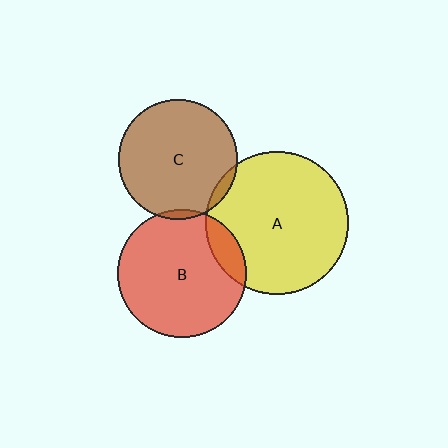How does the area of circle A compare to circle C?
Approximately 1.4 times.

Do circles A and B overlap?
Yes.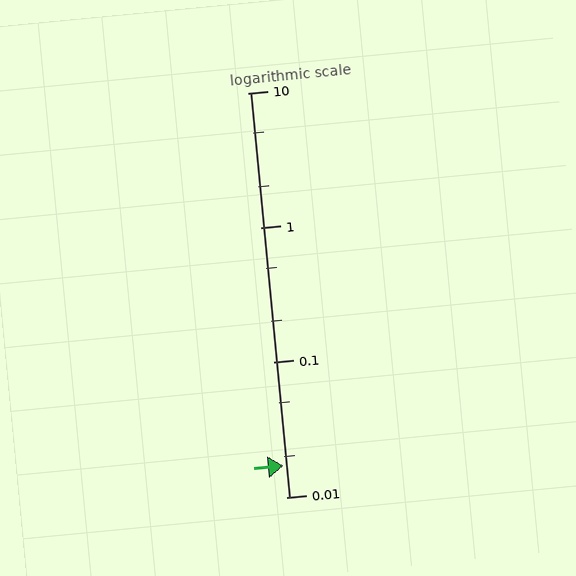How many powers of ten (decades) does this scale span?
The scale spans 3 decades, from 0.01 to 10.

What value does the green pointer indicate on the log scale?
The pointer indicates approximately 0.017.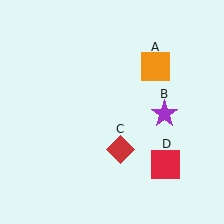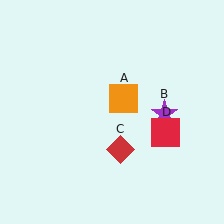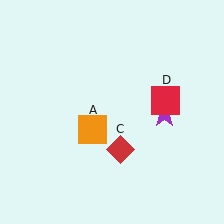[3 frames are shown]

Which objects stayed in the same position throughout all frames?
Purple star (object B) and red diamond (object C) remained stationary.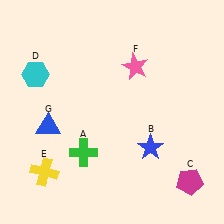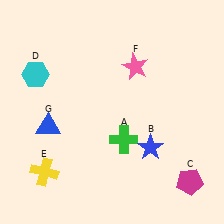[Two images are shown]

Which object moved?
The green cross (A) moved right.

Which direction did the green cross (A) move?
The green cross (A) moved right.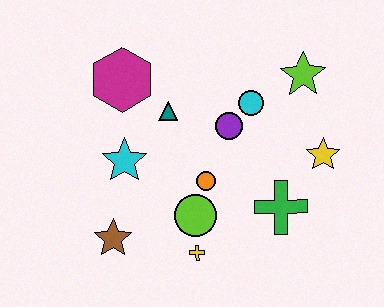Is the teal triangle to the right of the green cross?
No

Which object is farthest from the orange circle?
The lime star is farthest from the orange circle.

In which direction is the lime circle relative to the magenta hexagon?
The lime circle is below the magenta hexagon.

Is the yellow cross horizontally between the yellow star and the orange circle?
No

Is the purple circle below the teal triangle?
Yes